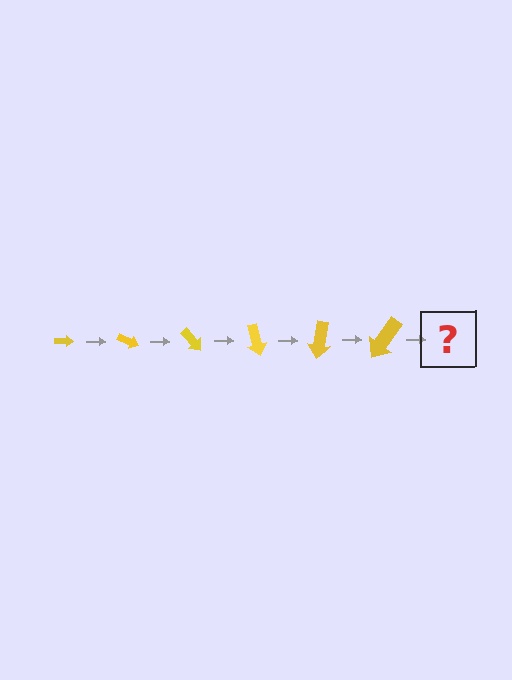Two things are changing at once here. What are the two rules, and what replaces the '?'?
The two rules are that the arrow grows larger each step and it rotates 25 degrees each step. The '?' should be an arrow, larger than the previous one and rotated 150 degrees from the start.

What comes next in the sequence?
The next element should be an arrow, larger than the previous one and rotated 150 degrees from the start.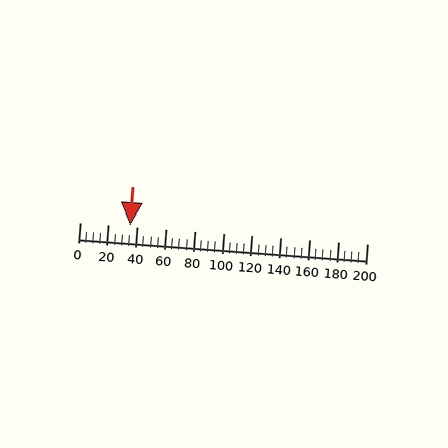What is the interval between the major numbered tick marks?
The major tick marks are spaced 20 units apart.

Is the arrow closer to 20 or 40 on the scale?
The arrow is closer to 40.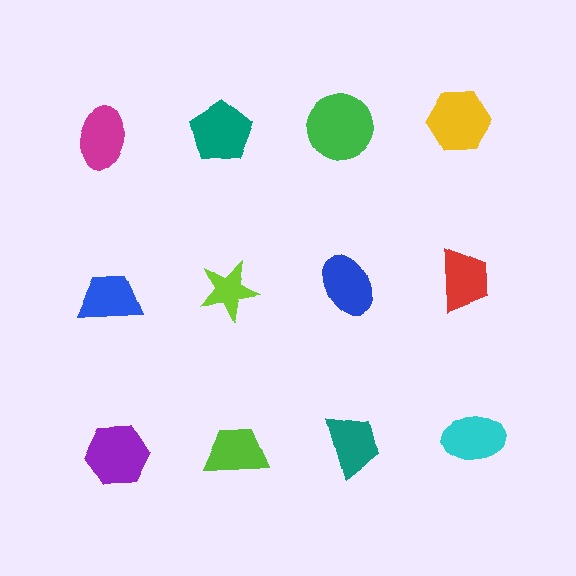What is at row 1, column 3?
A green circle.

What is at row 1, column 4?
A yellow hexagon.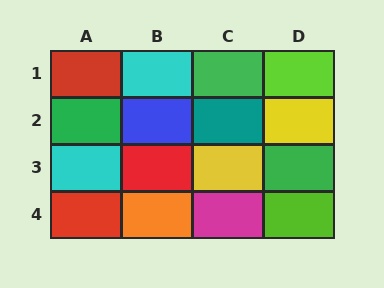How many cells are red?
3 cells are red.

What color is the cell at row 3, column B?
Red.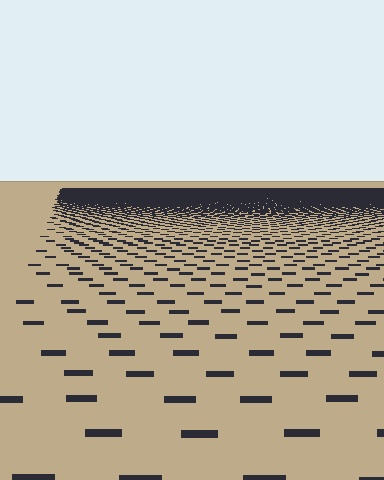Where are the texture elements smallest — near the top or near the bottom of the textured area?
Near the top.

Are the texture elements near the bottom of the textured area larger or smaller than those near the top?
Larger. Near the bottom, elements are closer to the viewer and appear at a bigger on-screen size.